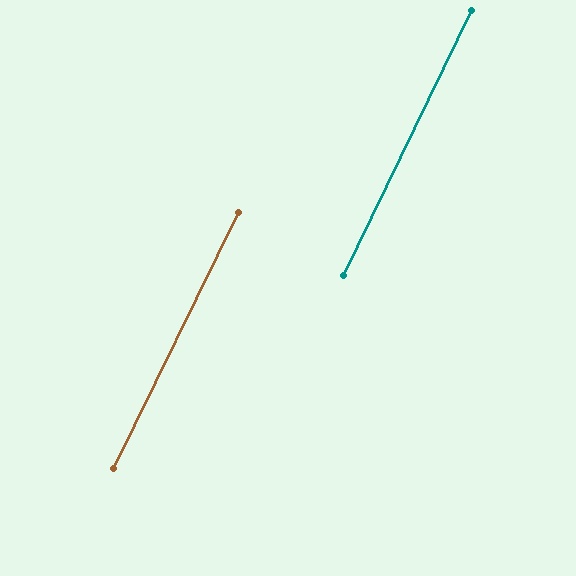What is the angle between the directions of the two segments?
Approximately 0 degrees.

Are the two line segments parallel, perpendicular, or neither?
Parallel — their directions differ by only 0.4°.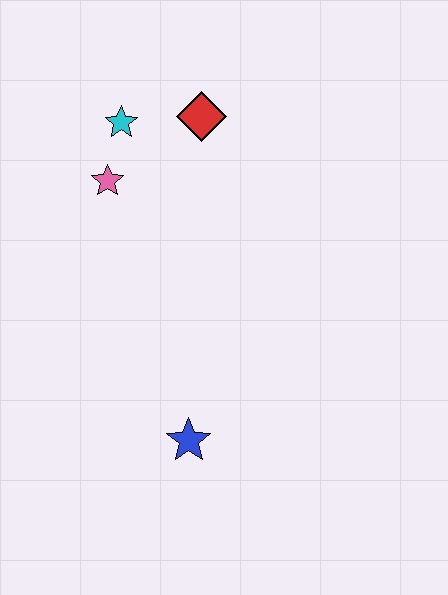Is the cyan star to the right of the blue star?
No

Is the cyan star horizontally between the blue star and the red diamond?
No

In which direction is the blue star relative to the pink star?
The blue star is below the pink star.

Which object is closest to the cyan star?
The pink star is closest to the cyan star.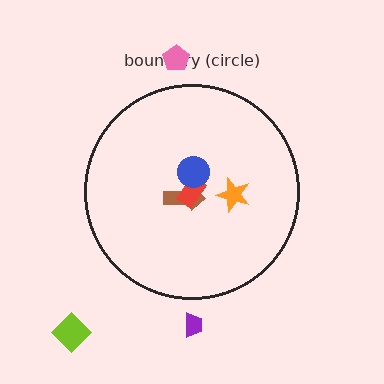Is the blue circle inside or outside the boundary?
Inside.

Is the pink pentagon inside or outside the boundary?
Outside.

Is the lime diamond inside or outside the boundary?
Outside.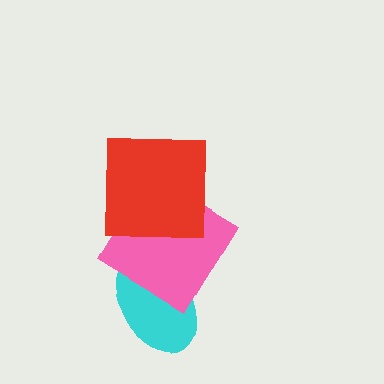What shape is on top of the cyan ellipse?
The pink diamond is on top of the cyan ellipse.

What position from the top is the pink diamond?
The pink diamond is 2nd from the top.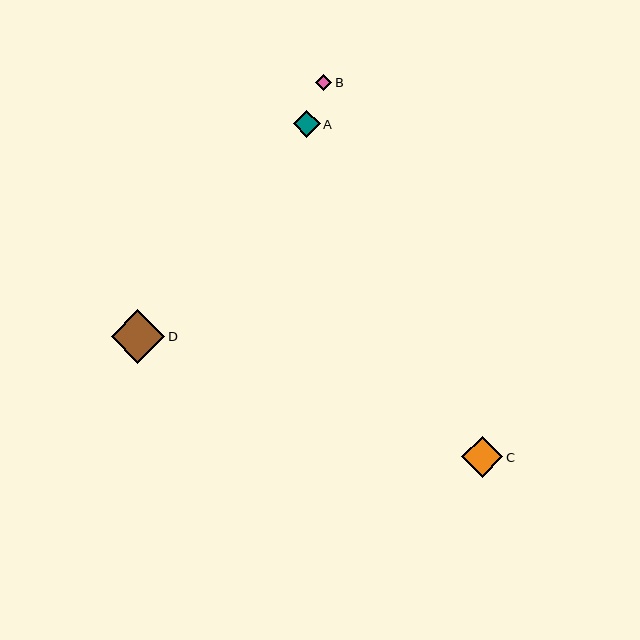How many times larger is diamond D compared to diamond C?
Diamond D is approximately 1.3 times the size of diamond C.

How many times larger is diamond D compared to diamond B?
Diamond D is approximately 3.4 times the size of diamond B.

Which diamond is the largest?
Diamond D is the largest with a size of approximately 54 pixels.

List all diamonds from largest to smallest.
From largest to smallest: D, C, A, B.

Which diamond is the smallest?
Diamond B is the smallest with a size of approximately 16 pixels.